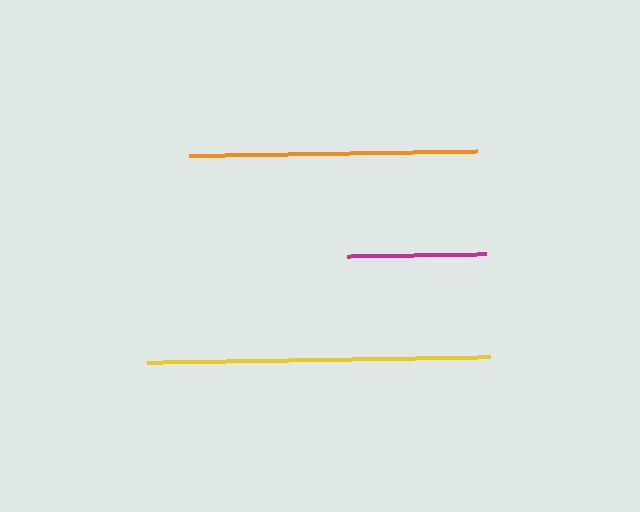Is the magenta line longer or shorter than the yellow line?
The yellow line is longer than the magenta line.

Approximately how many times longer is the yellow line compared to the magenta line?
The yellow line is approximately 2.5 times the length of the magenta line.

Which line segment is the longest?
The yellow line is the longest at approximately 343 pixels.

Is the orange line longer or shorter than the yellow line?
The yellow line is longer than the orange line.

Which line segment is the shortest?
The magenta line is the shortest at approximately 139 pixels.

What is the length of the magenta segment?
The magenta segment is approximately 139 pixels long.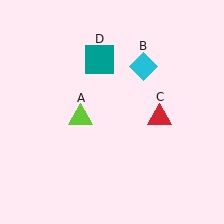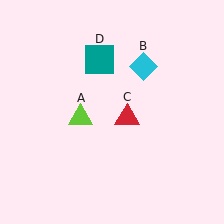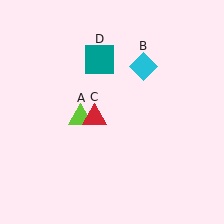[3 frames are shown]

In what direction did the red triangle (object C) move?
The red triangle (object C) moved left.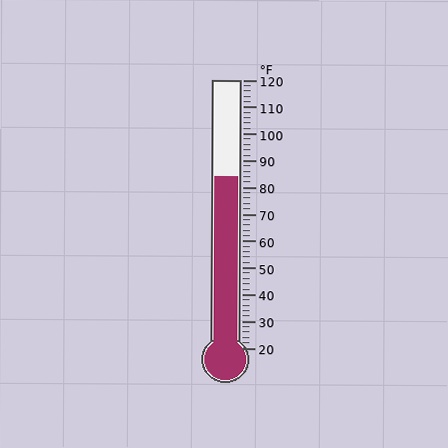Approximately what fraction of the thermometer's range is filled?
The thermometer is filled to approximately 65% of its range.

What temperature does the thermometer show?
The thermometer shows approximately 84°F.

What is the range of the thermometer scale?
The thermometer scale ranges from 20°F to 120°F.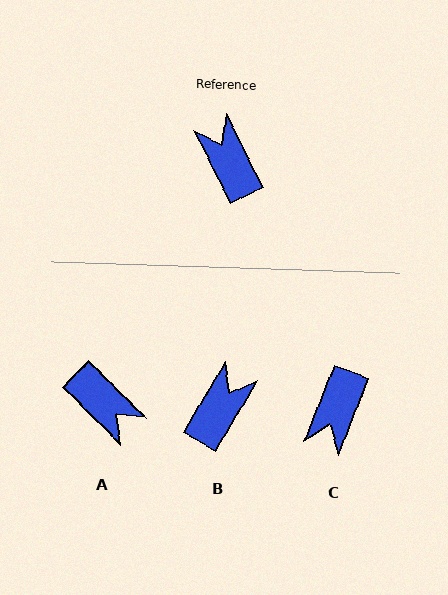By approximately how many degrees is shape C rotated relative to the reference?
Approximately 132 degrees counter-clockwise.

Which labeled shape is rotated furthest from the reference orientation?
A, about 161 degrees away.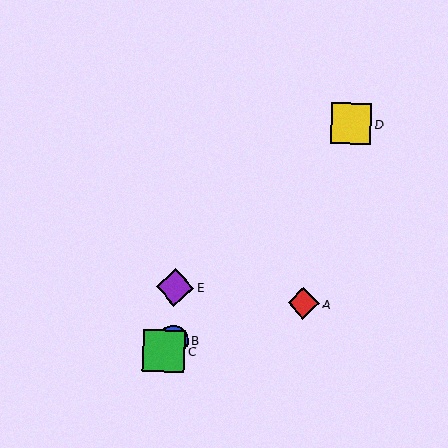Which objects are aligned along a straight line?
Objects B, C, D are aligned along a straight line.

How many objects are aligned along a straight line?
3 objects (B, C, D) are aligned along a straight line.